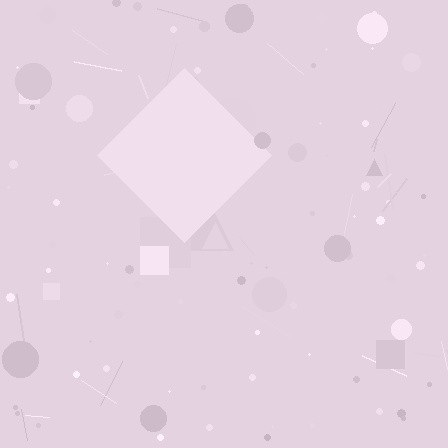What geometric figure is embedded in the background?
A diamond is embedded in the background.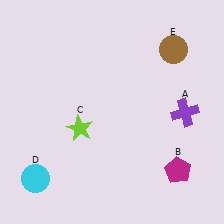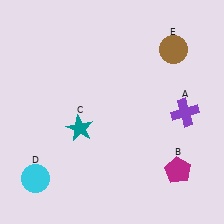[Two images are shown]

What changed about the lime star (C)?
In Image 1, C is lime. In Image 2, it changed to teal.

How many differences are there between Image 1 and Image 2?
There is 1 difference between the two images.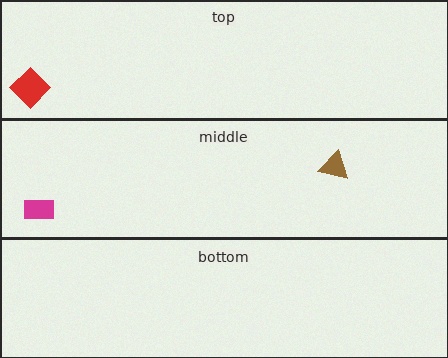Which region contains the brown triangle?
The middle region.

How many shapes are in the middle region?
2.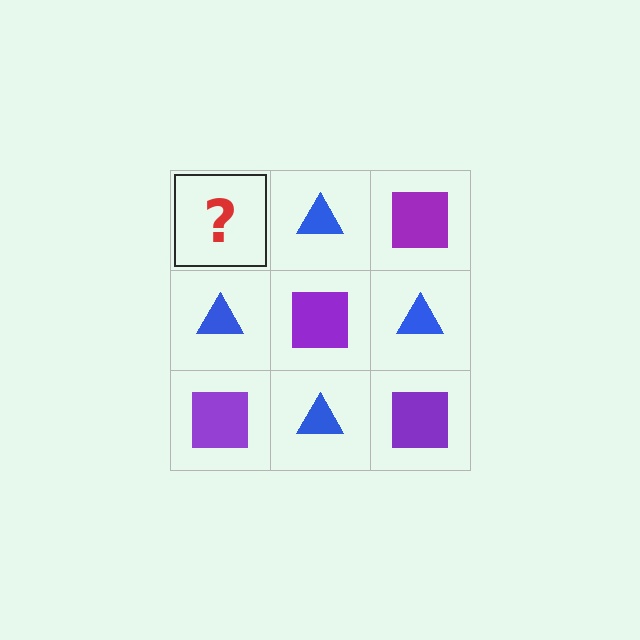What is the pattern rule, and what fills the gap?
The rule is that it alternates purple square and blue triangle in a checkerboard pattern. The gap should be filled with a purple square.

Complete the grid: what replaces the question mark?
The question mark should be replaced with a purple square.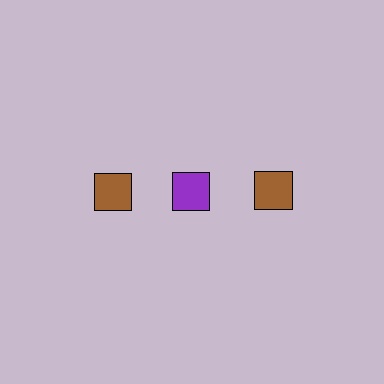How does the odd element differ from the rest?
It has a different color: purple instead of brown.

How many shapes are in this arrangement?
There are 3 shapes arranged in a grid pattern.